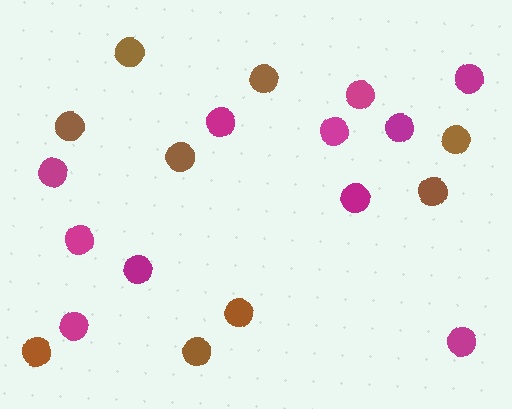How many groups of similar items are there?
There are 2 groups: one group of magenta circles (11) and one group of brown circles (9).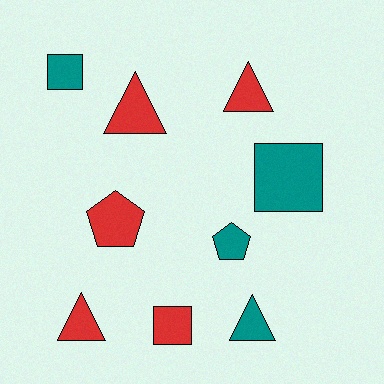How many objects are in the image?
There are 9 objects.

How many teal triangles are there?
There is 1 teal triangle.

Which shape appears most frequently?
Triangle, with 4 objects.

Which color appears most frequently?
Red, with 5 objects.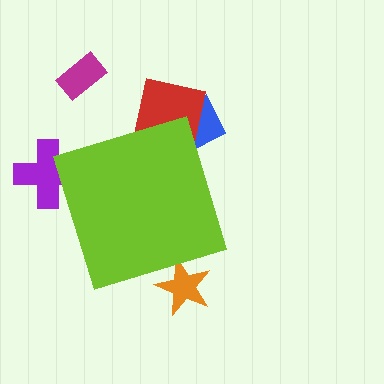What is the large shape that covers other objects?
A lime diamond.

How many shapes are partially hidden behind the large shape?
4 shapes are partially hidden.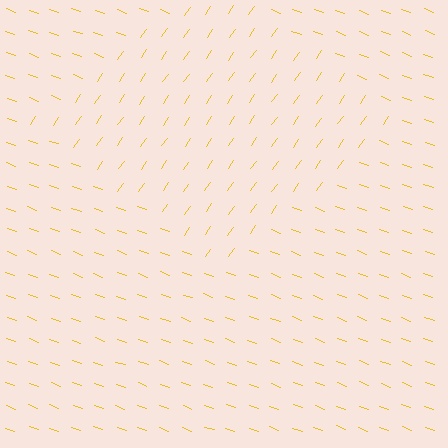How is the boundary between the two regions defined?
The boundary is defined purely by a change in line orientation (approximately 74 degrees difference). All lines are the same color and thickness.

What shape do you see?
I see a diamond.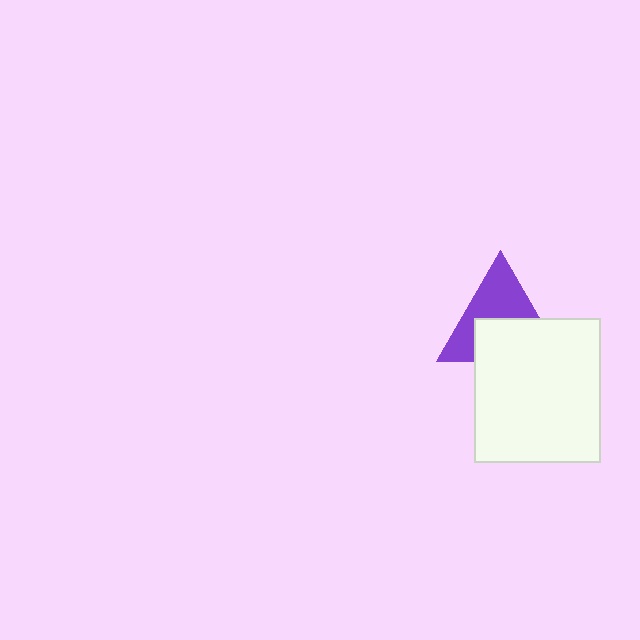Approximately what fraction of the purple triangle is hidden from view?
Roughly 48% of the purple triangle is hidden behind the white rectangle.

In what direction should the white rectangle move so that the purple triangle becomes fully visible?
The white rectangle should move down. That is the shortest direction to clear the overlap and leave the purple triangle fully visible.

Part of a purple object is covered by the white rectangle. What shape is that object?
It is a triangle.